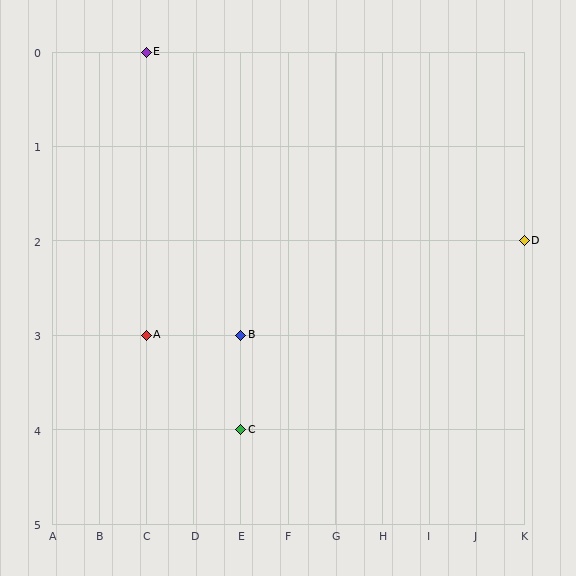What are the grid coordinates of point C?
Point C is at grid coordinates (E, 4).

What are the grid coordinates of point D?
Point D is at grid coordinates (K, 2).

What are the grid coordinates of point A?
Point A is at grid coordinates (C, 3).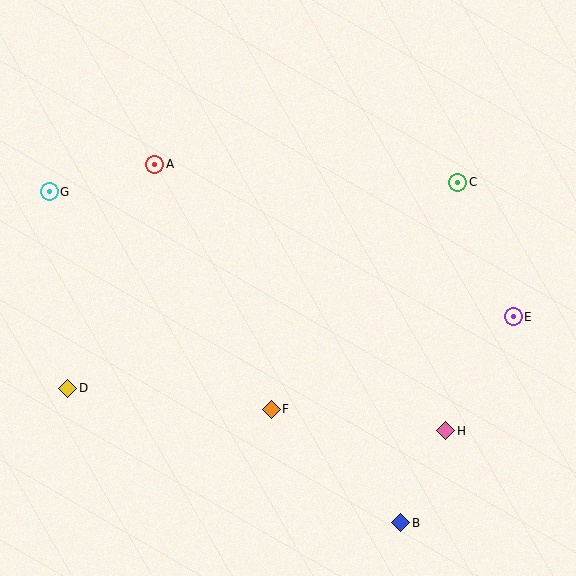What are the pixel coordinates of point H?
Point H is at (446, 431).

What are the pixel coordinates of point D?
Point D is at (68, 388).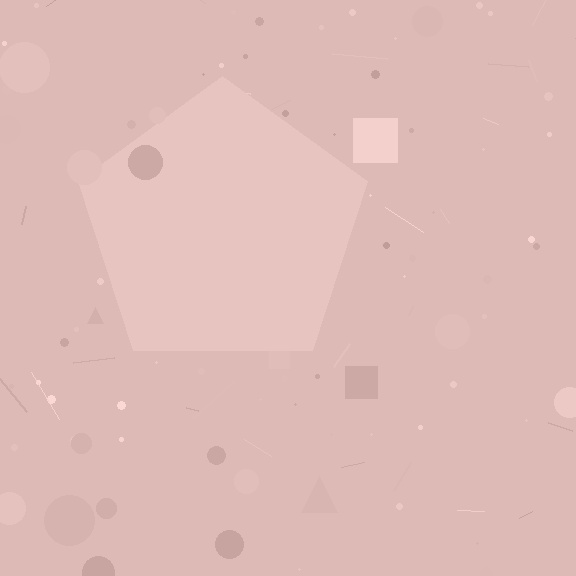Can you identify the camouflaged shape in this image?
The camouflaged shape is a pentagon.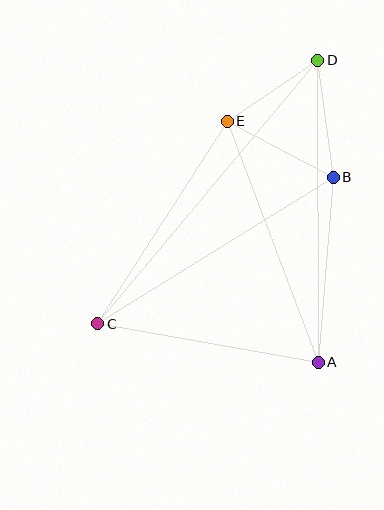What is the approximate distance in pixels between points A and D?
The distance between A and D is approximately 302 pixels.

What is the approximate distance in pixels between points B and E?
The distance between B and E is approximately 120 pixels.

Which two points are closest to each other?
Points D and E are closest to each other.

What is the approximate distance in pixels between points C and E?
The distance between C and E is approximately 240 pixels.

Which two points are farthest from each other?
Points C and D are farthest from each other.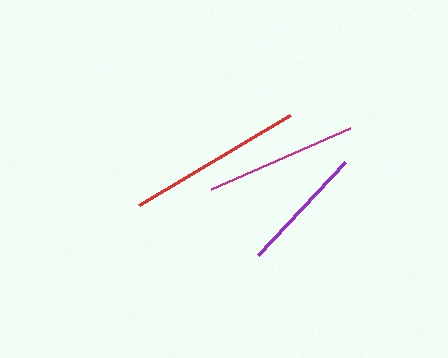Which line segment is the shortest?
The purple line is the shortest at approximately 127 pixels.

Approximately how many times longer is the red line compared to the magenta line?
The red line is approximately 1.2 times the length of the magenta line.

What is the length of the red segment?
The red segment is approximately 176 pixels long.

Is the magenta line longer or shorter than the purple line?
The magenta line is longer than the purple line.